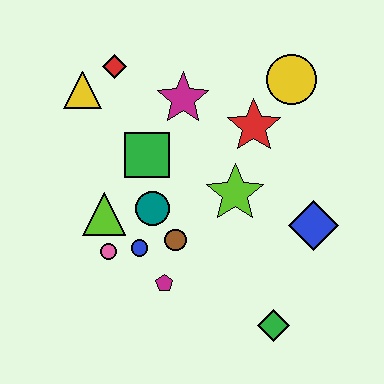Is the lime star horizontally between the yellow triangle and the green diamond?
Yes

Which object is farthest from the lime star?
The yellow triangle is farthest from the lime star.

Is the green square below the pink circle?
No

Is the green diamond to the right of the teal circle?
Yes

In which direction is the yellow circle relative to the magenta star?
The yellow circle is to the right of the magenta star.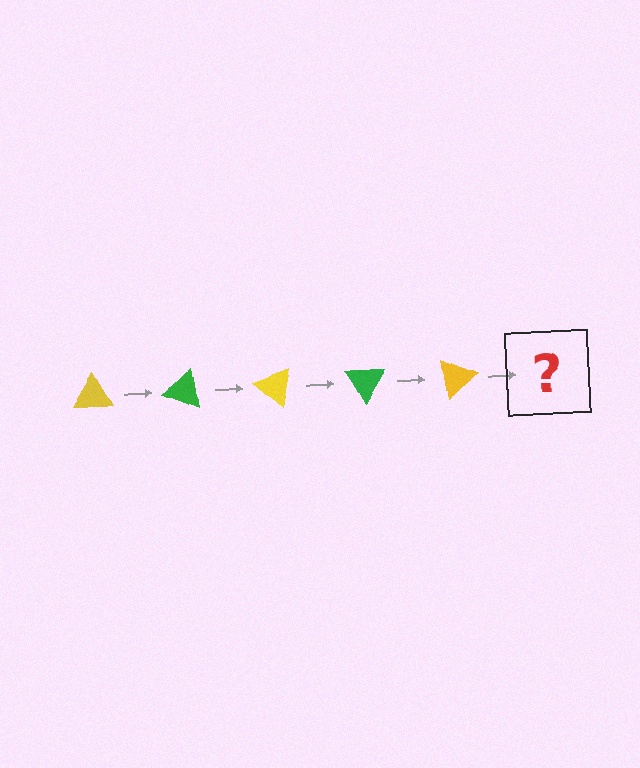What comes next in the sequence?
The next element should be a green triangle, rotated 100 degrees from the start.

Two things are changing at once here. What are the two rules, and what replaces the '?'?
The two rules are that it rotates 20 degrees each step and the color cycles through yellow and green. The '?' should be a green triangle, rotated 100 degrees from the start.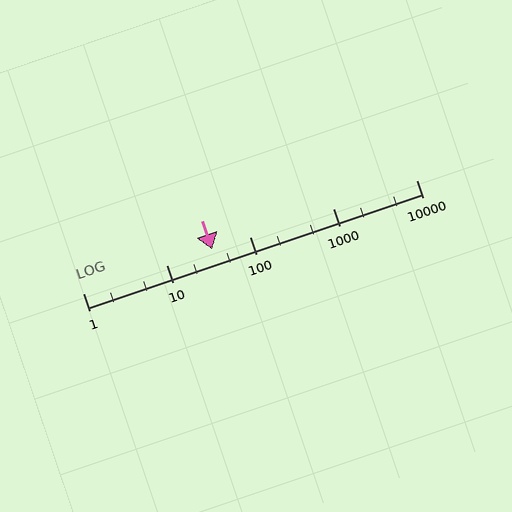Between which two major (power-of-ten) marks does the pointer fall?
The pointer is between 10 and 100.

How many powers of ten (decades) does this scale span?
The scale spans 4 decades, from 1 to 10000.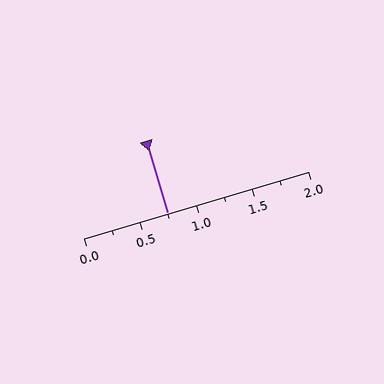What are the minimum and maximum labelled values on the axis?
The axis runs from 0.0 to 2.0.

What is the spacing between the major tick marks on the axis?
The major ticks are spaced 0.5 apart.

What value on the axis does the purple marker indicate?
The marker indicates approximately 0.75.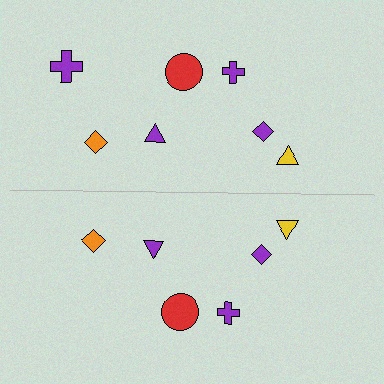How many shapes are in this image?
There are 13 shapes in this image.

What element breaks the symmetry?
A purple cross is missing from the bottom side.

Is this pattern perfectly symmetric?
No, the pattern is not perfectly symmetric. A purple cross is missing from the bottom side.